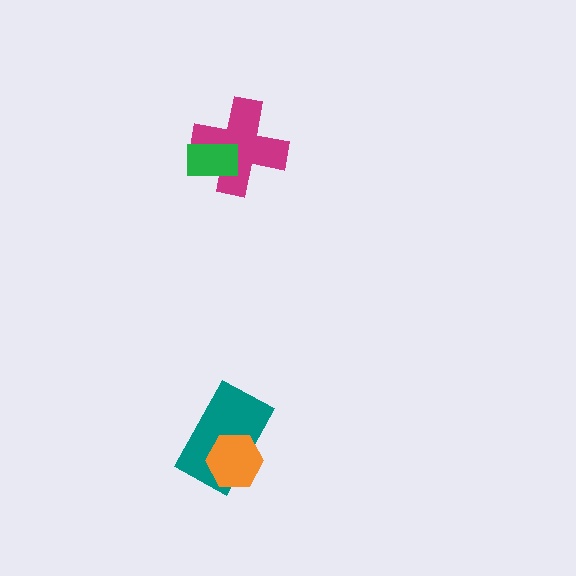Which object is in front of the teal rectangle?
The orange hexagon is in front of the teal rectangle.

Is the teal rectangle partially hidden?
Yes, it is partially covered by another shape.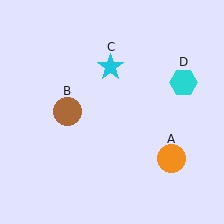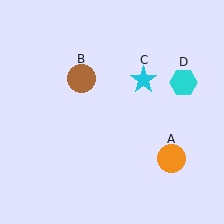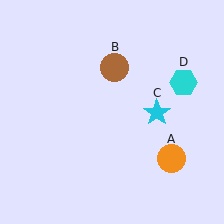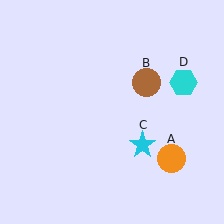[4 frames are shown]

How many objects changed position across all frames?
2 objects changed position: brown circle (object B), cyan star (object C).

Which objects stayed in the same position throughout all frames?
Orange circle (object A) and cyan hexagon (object D) remained stationary.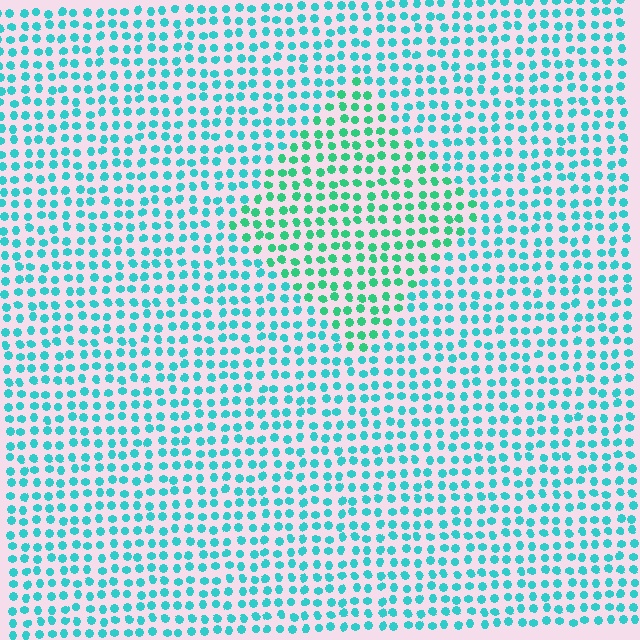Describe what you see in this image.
The image is filled with small cyan elements in a uniform arrangement. A diamond-shaped region is visible where the elements are tinted to a slightly different hue, forming a subtle color boundary.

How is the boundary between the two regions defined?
The boundary is defined purely by a slight shift in hue (about 29 degrees). Spacing, size, and orientation are identical on both sides.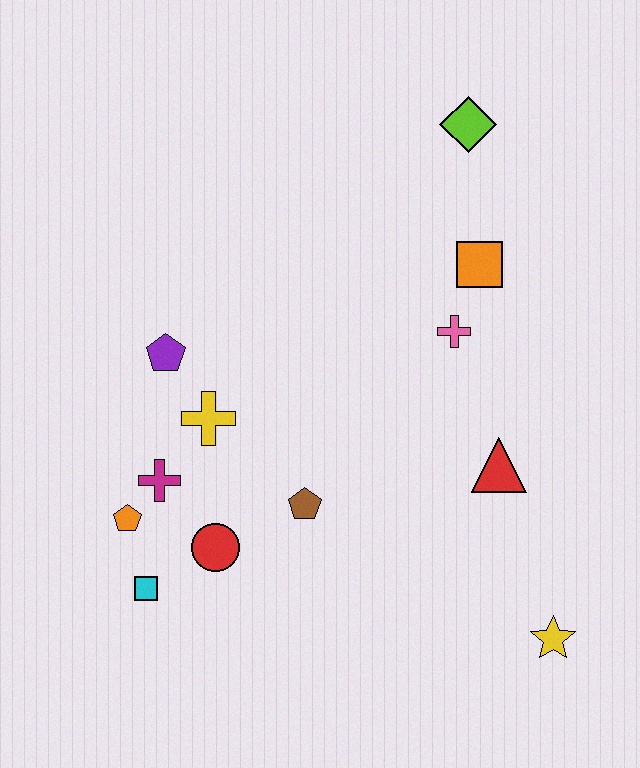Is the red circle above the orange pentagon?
No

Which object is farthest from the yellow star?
The lime diamond is farthest from the yellow star.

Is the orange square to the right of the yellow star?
No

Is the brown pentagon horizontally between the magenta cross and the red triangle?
Yes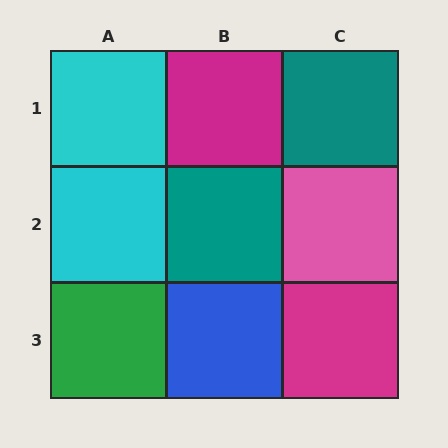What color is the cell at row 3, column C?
Magenta.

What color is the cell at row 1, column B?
Magenta.